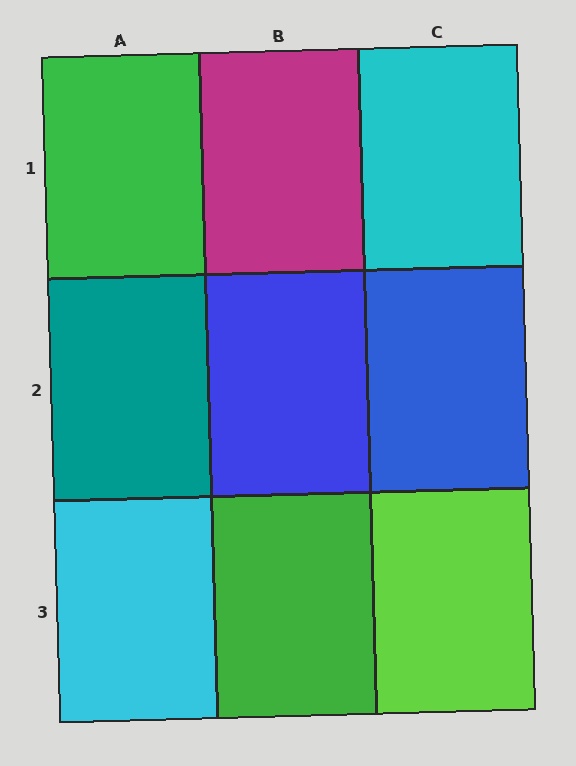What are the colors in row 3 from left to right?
Cyan, green, lime.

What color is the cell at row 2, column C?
Blue.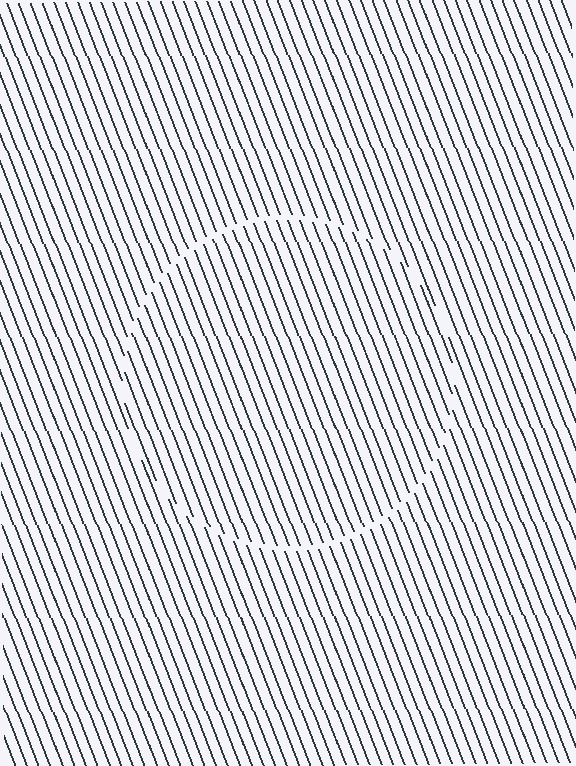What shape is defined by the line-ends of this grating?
An illusory circle. The interior of the shape contains the same grating, shifted by half a period — the contour is defined by the phase discontinuity where line-ends from the inner and outer gratings abut.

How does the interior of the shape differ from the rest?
The interior of the shape contains the same grating, shifted by half a period — the contour is defined by the phase discontinuity where line-ends from the inner and outer gratings abut.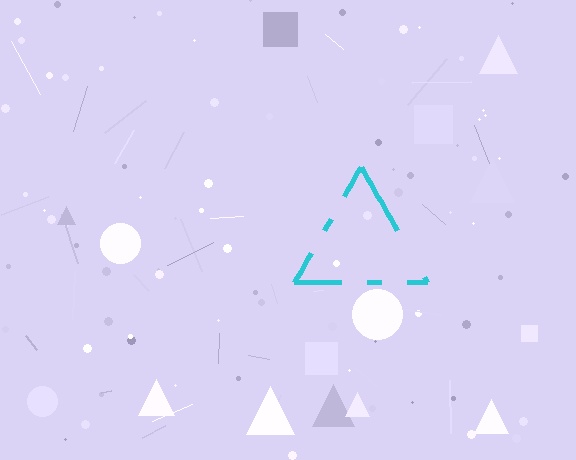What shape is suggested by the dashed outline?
The dashed outline suggests a triangle.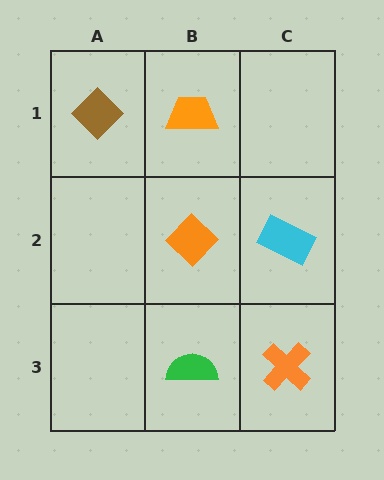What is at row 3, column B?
A green semicircle.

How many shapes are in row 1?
2 shapes.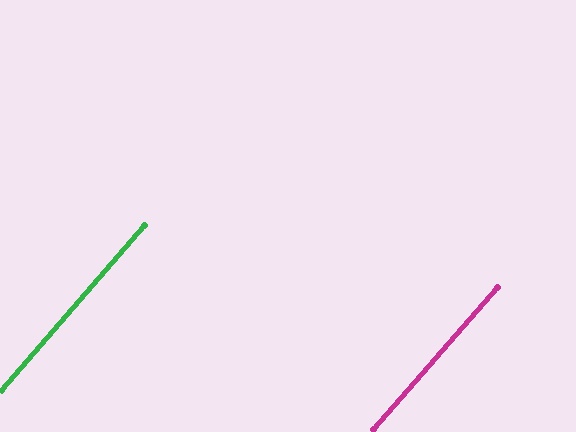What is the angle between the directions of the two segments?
Approximately 0 degrees.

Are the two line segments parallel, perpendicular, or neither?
Parallel — their directions differ by only 0.1°.